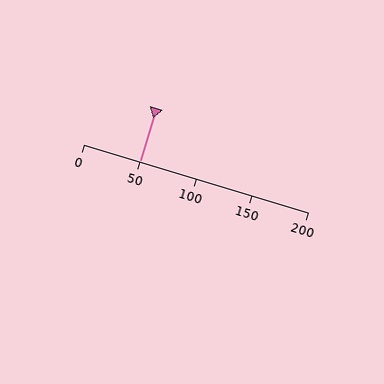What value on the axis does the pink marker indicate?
The marker indicates approximately 50.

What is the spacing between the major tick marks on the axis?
The major ticks are spaced 50 apart.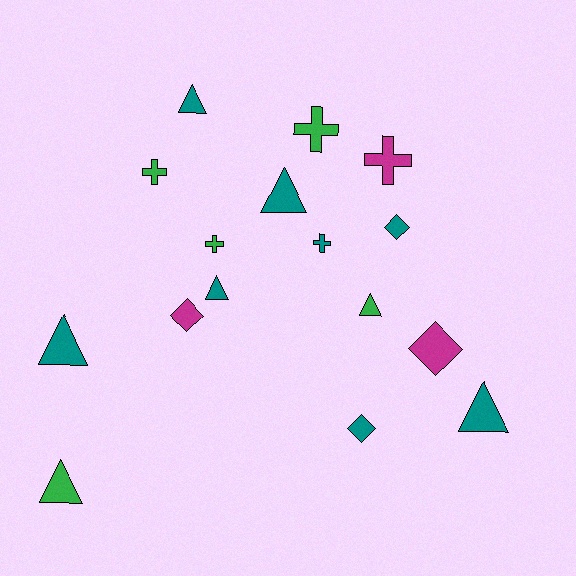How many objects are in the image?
There are 16 objects.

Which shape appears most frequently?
Triangle, with 7 objects.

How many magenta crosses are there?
There is 1 magenta cross.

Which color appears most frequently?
Teal, with 8 objects.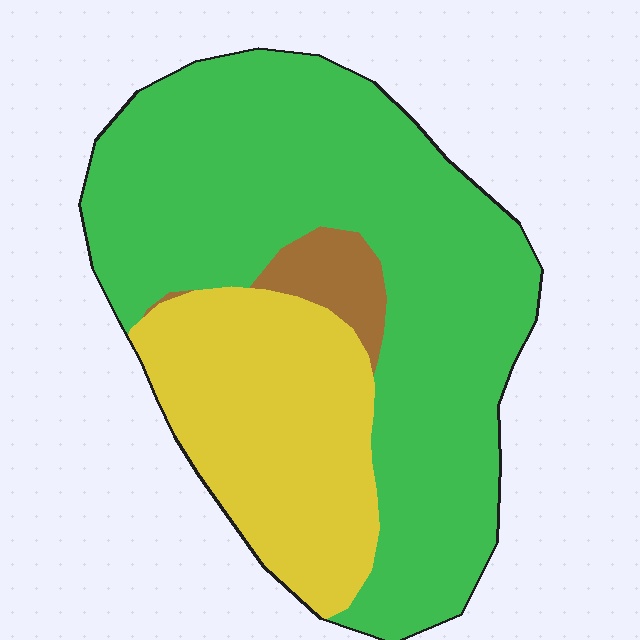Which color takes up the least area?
Brown, at roughly 5%.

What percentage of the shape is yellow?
Yellow covers 29% of the shape.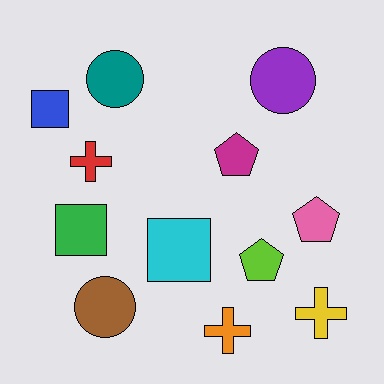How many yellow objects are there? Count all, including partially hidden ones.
There is 1 yellow object.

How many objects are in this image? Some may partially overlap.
There are 12 objects.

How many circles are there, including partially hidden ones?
There are 3 circles.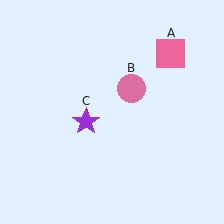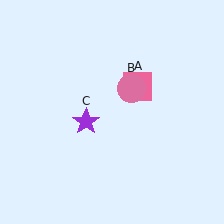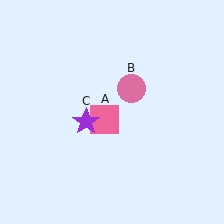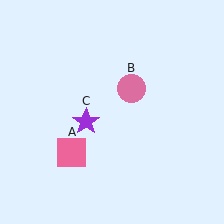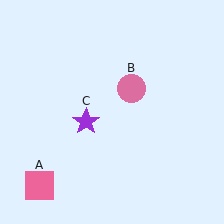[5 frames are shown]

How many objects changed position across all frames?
1 object changed position: pink square (object A).